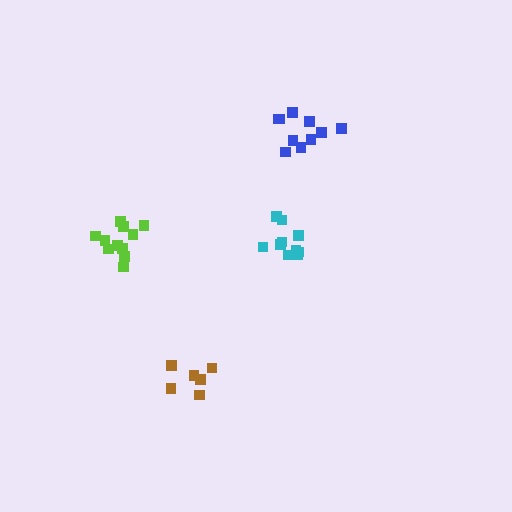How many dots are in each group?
Group 1: 6 dots, Group 2: 11 dots, Group 3: 10 dots, Group 4: 11 dots (38 total).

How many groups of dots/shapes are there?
There are 4 groups.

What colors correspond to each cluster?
The clusters are colored: brown, lime, blue, cyan.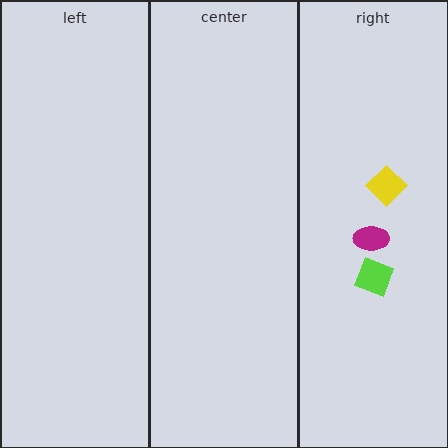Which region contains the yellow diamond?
The right region.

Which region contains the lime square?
The right region.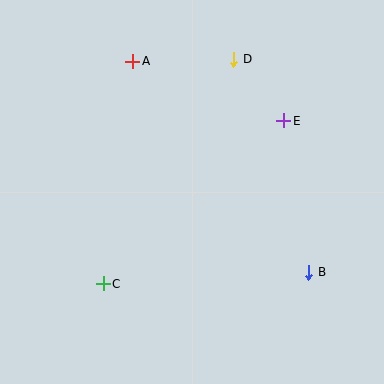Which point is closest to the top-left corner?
Point A is closest to the top-left corner.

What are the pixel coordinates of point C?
Point C is at (103, 284).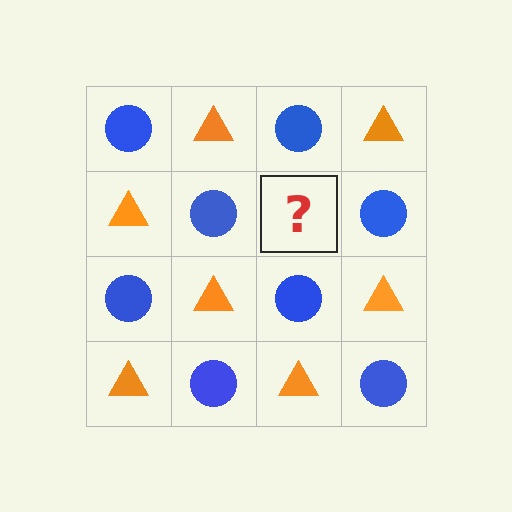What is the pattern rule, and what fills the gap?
The rule is that it alternates blue circle and orange triangle in a checkerboard pattern. The gap should be filled with an orange triangle.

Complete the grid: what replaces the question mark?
The question mark should be replaced with an orange triangle.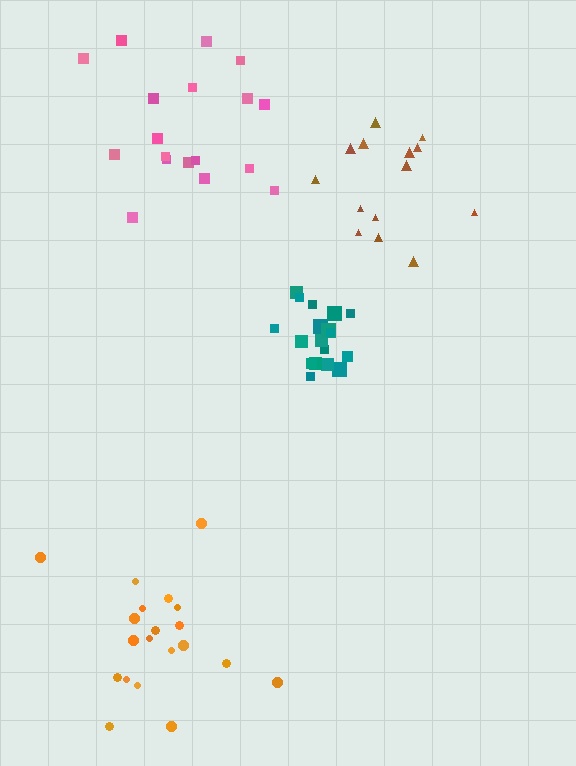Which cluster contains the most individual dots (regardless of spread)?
Orange (20).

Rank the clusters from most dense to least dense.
teal, orange, brown, pink.